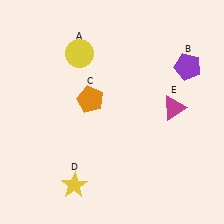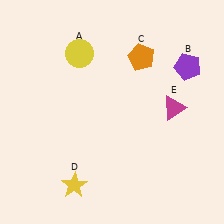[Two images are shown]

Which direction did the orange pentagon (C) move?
The orange pentagon (C) moved right.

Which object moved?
The orange pentagon (C) moved right.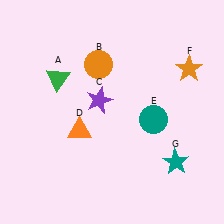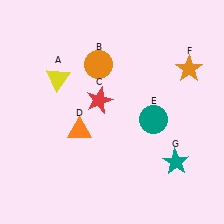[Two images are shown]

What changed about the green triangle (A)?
In Image 1, A is green. In Image 2, it changed to yellow.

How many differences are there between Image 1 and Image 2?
There are 2 differences between the two images.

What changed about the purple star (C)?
In Image 1, C is purple. In Image 2, it changed to red.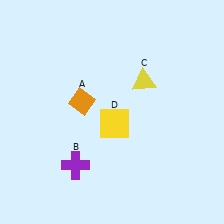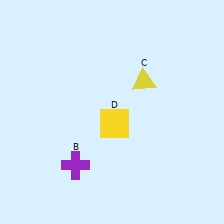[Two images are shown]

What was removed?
The orange diamond (A) was removed in Image 2.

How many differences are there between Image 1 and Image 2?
There is 1 difference between the two images.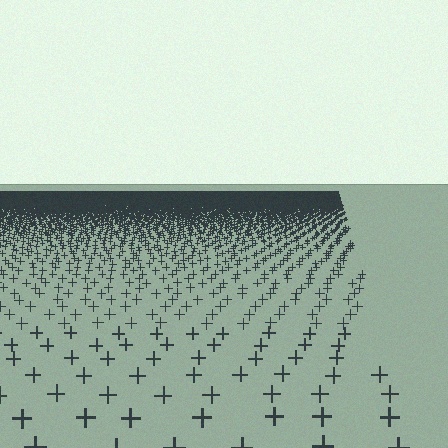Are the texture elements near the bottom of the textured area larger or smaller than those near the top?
Larger. Near the bottom, elements are closer to the viewer and appear at a bigger on-screen size.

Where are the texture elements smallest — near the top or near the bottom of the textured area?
Near the top.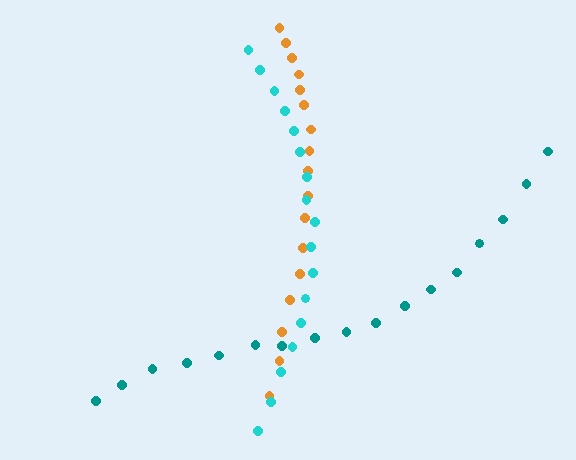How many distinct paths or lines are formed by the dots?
There are 3 distinct paths.